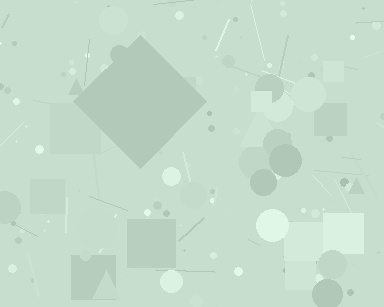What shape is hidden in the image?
A diamond is hidden in the image.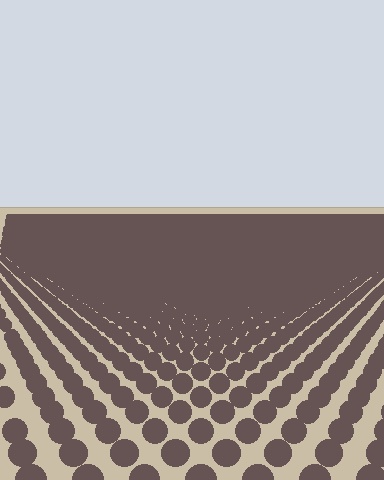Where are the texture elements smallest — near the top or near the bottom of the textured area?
Near the top.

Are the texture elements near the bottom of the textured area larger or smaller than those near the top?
Larger. Near the bottom, elements are closer to the viewer and appear at a bigger on-screen size.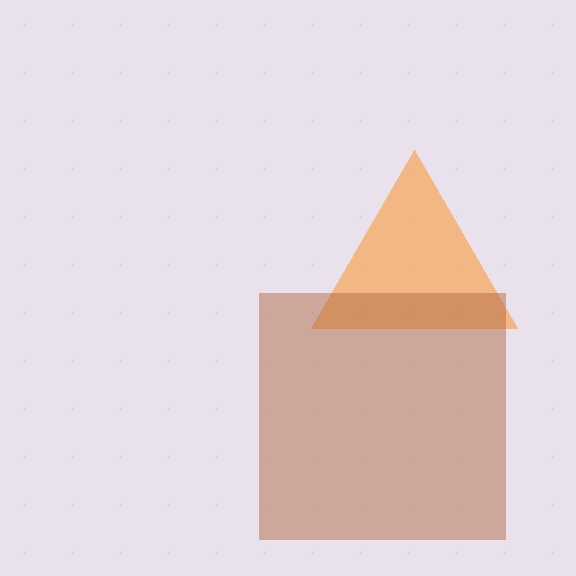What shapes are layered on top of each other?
The layered shapes are: an orange triangle, a brown square.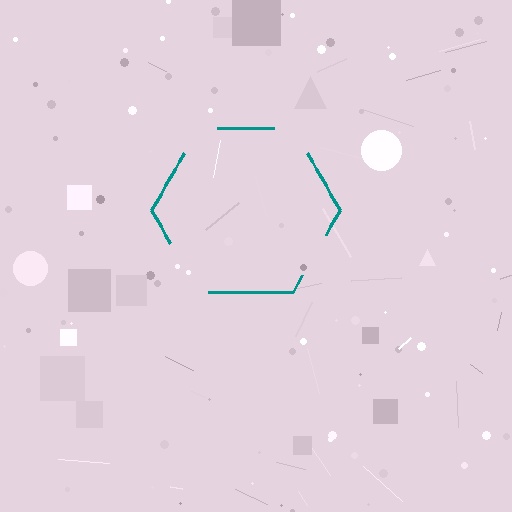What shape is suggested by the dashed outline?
The dashed outline suggests a hexagon.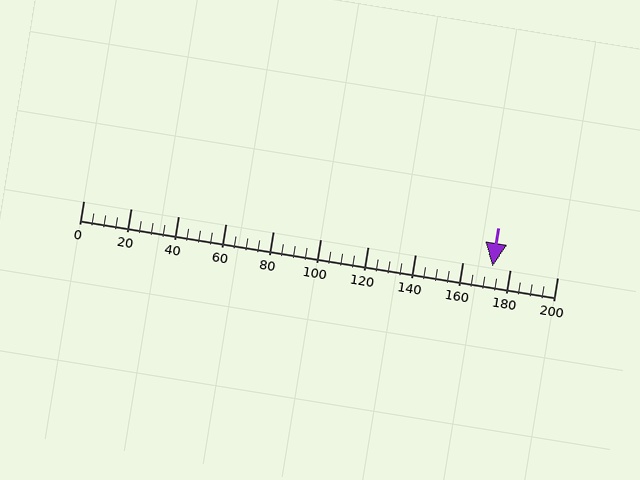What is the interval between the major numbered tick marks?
The major tick marks are spaced 20 units apart.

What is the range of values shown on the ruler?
The ruler shows values from 0 to 200.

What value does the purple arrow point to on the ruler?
The purple arrow points to approximately 173.